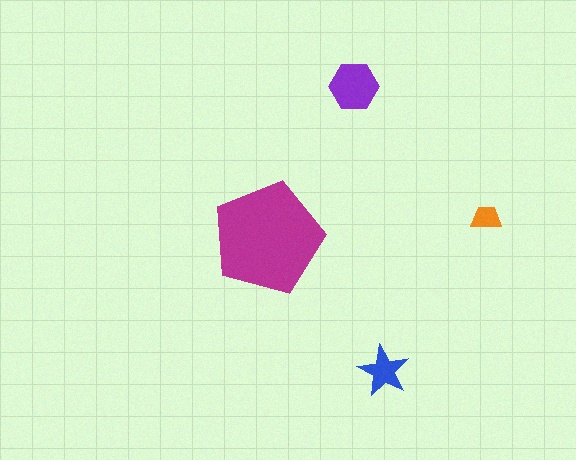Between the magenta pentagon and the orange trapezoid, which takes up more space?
The magenta pentagon.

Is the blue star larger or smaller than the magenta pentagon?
Smaller.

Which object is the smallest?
The orange trapezoid.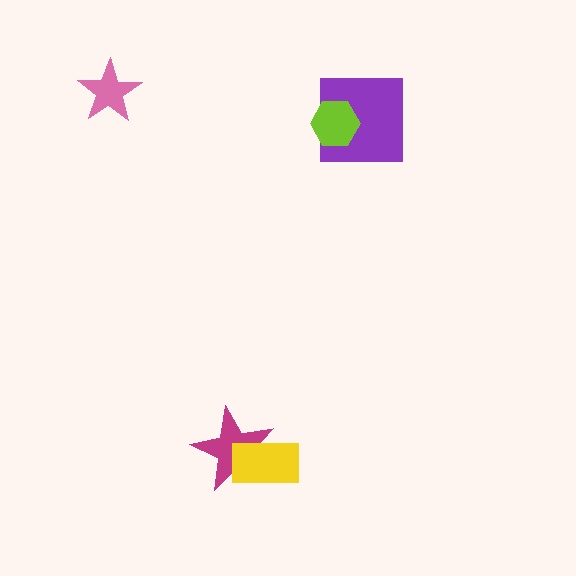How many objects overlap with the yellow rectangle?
1 object overlaps with the yellow rectangle.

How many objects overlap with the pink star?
0 objects overlap with the pink star.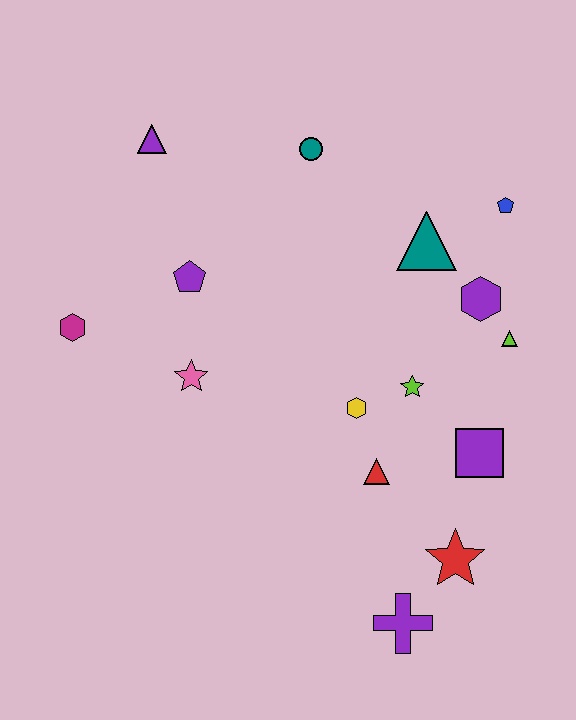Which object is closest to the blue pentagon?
The teal triangle is closest to the blue pentagon.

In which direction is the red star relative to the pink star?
The red star is to the right of the pink star.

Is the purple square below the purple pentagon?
Yes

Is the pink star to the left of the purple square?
Yes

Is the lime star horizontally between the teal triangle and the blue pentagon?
No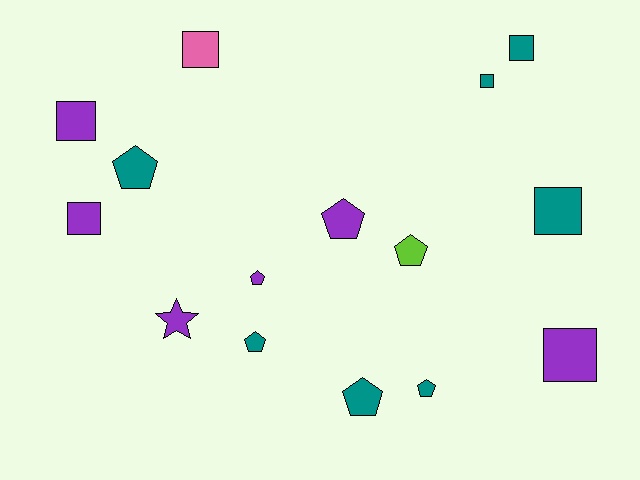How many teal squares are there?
There are 3 teal squares.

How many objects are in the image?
There are 15 objects.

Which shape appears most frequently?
Square, with 7 objects.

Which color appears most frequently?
Teal, with 7 objects.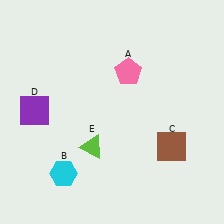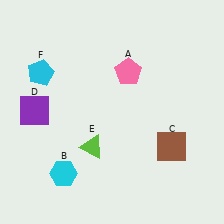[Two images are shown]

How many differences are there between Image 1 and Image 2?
There is 1 difference between the two images.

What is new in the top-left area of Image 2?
A cyan pentagon (F) was added in the top-left area of Image 2.